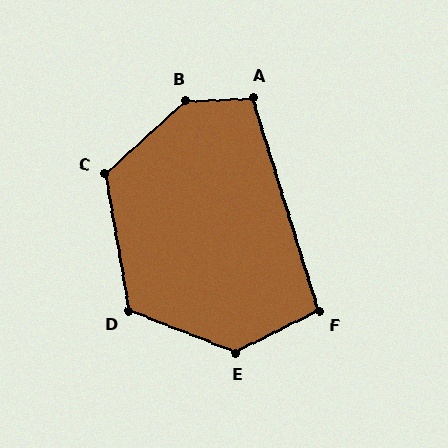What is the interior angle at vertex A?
Approximately 105 degrees (obtuse).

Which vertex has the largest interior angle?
B, at approximately 140 degrees.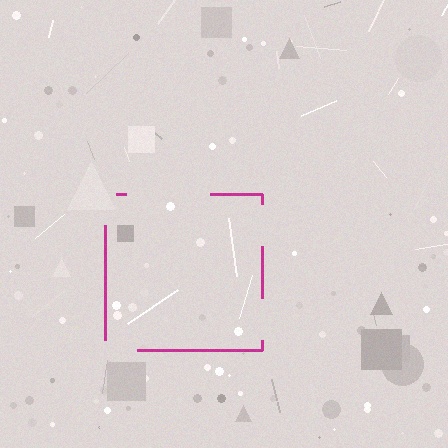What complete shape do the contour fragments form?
The contour fragments form a square.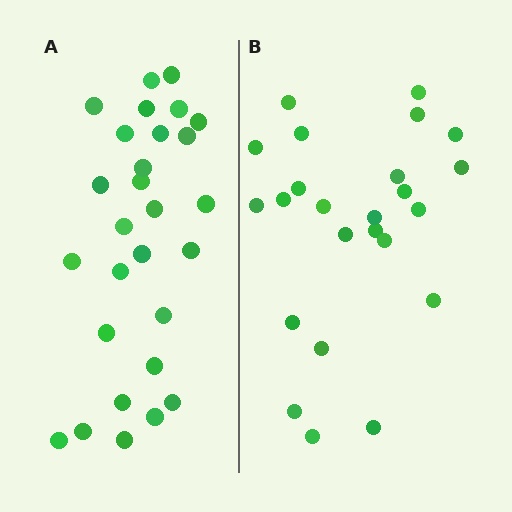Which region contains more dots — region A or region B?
Region A (the left region) has more dots.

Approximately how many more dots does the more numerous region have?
Region A has about 4 more dots than region B.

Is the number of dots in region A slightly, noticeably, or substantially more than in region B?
Region A has only slightly more — the two regions are fairly close. The ratio is roughly 1.2 to 1.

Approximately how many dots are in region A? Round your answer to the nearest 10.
About 30 dots. (The exact count is 28, which rounds to 30.)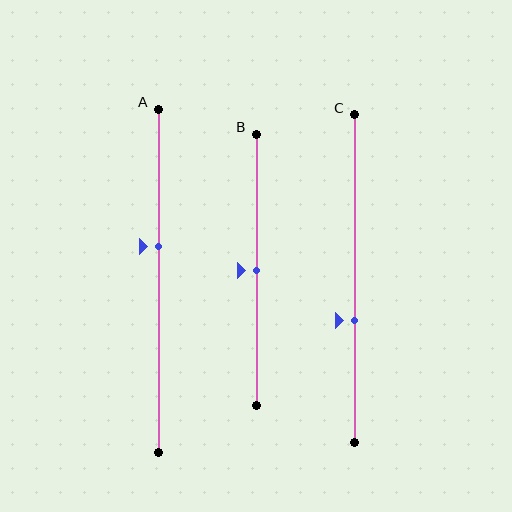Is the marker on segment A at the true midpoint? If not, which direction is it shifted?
No, the marker on segment A is shifted upward by about 10% of the segment length.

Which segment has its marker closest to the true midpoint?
Segment B has its marker closest to the true midpoint.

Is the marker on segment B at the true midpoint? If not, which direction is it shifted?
Yes, the marker on segment B is at the true midpoint.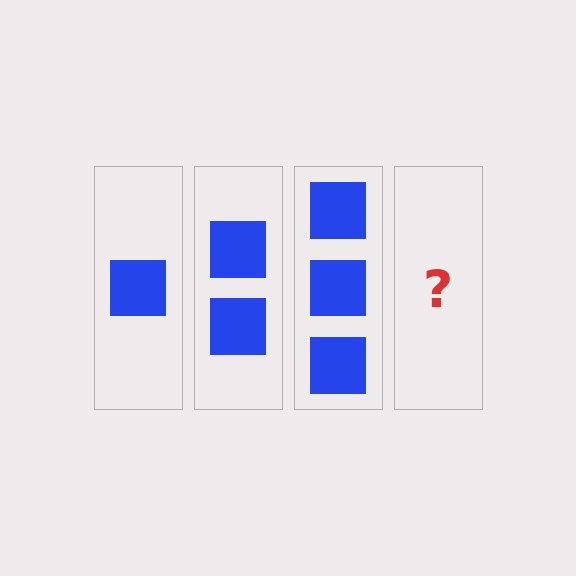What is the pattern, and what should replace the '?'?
The pattern is that each step adds one more square. The '?' should be 4 squares.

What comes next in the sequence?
The next element should be 4 squares.